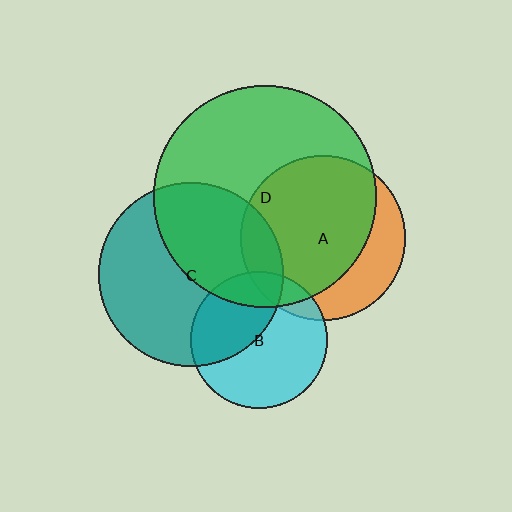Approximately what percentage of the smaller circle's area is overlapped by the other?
Approximately 40%.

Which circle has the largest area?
Circle D (green).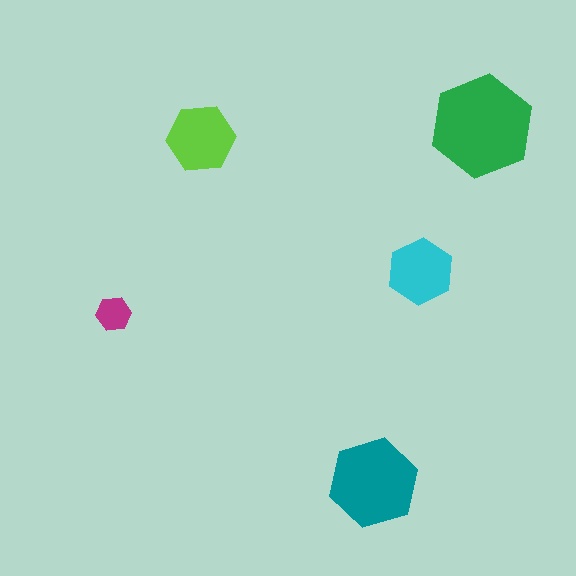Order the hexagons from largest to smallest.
the green one, the teal one, the lime one, the cyan one, the magenta one.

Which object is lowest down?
The teal hexagon is bottommost.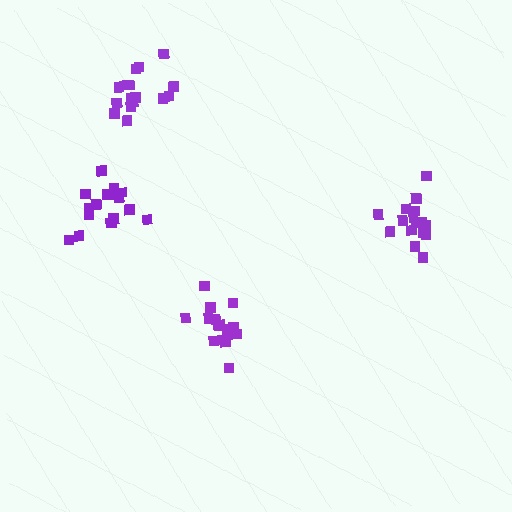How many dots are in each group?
Group 1: 18 dots, Group 2: 16 dots, Group 3: 16 dots, Group 4: 16 dots (66 total).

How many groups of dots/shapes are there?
There are 4 groups.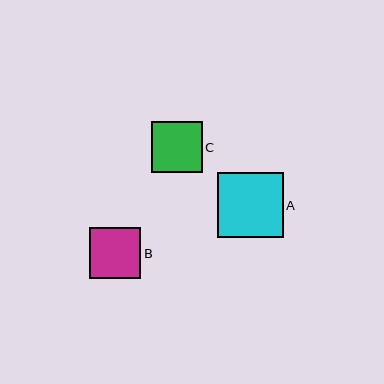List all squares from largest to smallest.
From largest to smallest: A, B, C.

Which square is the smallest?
Square C is the smallest with a size of approximately 50 pixels.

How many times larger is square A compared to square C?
Square A is approximately 1.3 times the size of square C.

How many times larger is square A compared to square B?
Square A is approximately 1.3 times the size of square B.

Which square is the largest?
Square A is the largest with a size of approximately 65 pixels.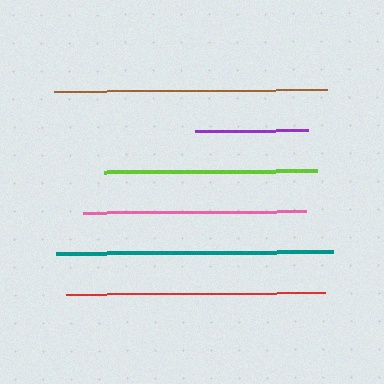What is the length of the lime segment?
The lime segment is approximately 213 pixels long.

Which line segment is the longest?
The teal line is the longest at approximately 277 pixels.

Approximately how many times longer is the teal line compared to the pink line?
The teal line is approximately 1.2 times the length of the pink line.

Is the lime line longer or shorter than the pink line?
The pink line is longer than the lime line.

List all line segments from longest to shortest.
From longest to shortest: teal, brown, red, pink, lime, purple.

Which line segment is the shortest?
The purple line is the shortest at approximately 113 pixels.